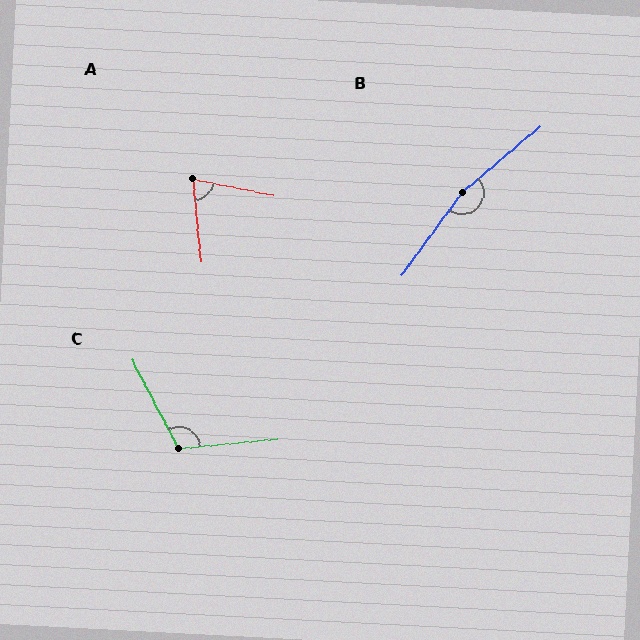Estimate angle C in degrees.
Approximately 113 degrees.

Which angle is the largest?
B, at approximately 166 degrees.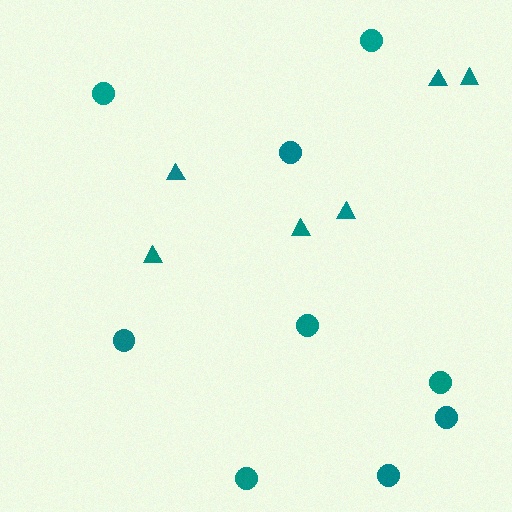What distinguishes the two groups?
There are 2 groups: one group of triangles (6) and one group of circles (9).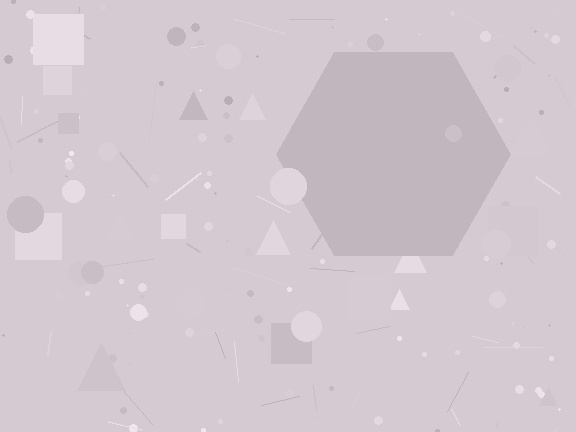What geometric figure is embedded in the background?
A hexagon is embedded in the background.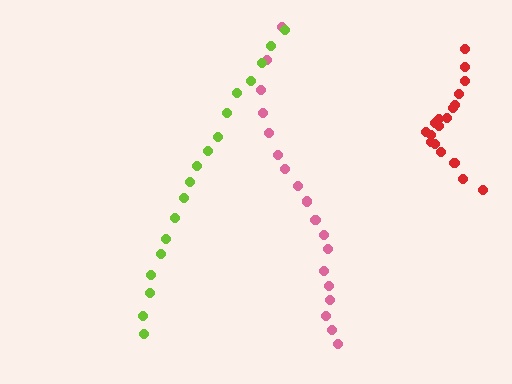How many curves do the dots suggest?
There are 3 distinct paths.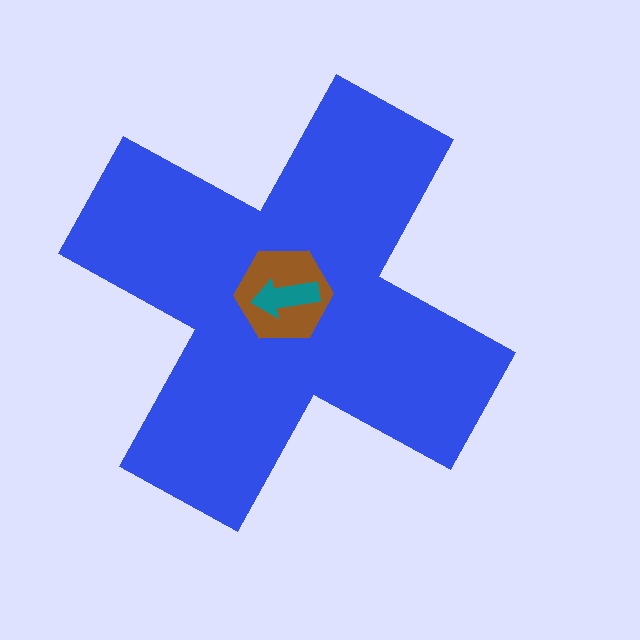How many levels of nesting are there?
3.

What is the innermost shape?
The teal arrow.